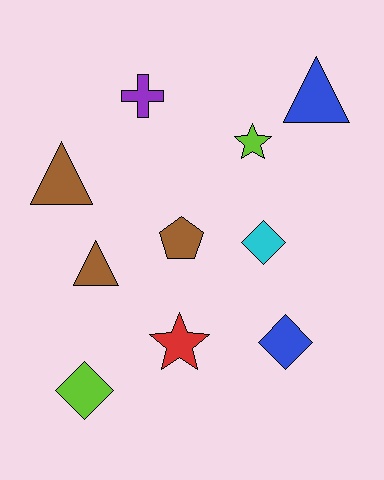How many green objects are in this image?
There are no green objects.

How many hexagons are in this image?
There are no hexagons.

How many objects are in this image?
There are 10 objects.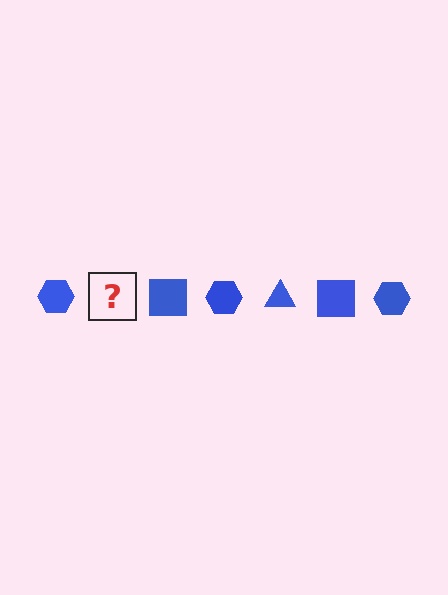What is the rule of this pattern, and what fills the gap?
The rule is that the pattern cycles through hexagon, triangle, square shapes in blue. The gap should be filled with a blue triangle.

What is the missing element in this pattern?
The missing element is a blue triangle.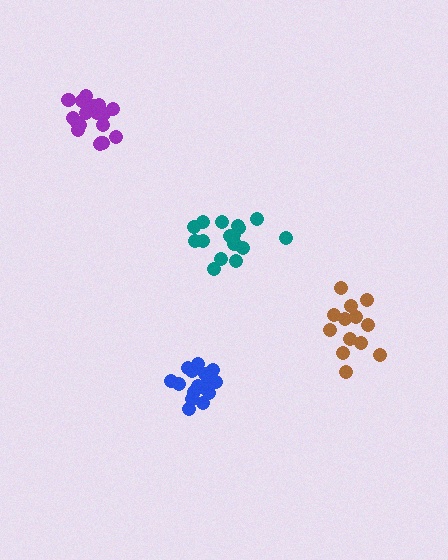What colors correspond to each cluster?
The clusters are colored: brown, teal, purple, blue.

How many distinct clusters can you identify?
There are 4 distinct clusters.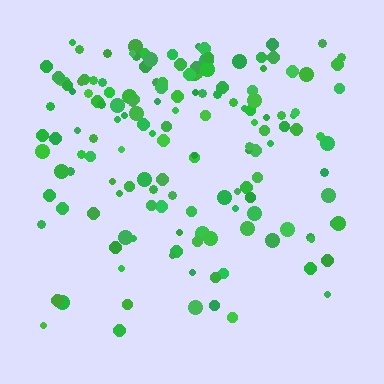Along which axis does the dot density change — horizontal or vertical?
Vertical.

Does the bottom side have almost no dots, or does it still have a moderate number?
Still a moderate number, just noticeably fewer than the top.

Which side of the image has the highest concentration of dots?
The top.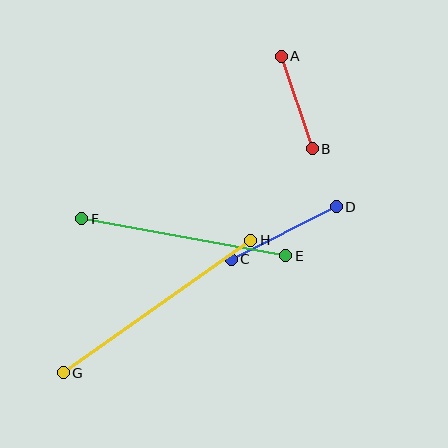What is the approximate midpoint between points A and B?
The midpoint is at approximately (297, 103) pixels.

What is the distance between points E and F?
The distance is approximately 207 pixels.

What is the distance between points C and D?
The distance is approximately 117 pixels.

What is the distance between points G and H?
The distance is approximately 230 pixels.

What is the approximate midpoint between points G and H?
The midpoint is at approximately (157, 307) pixels.